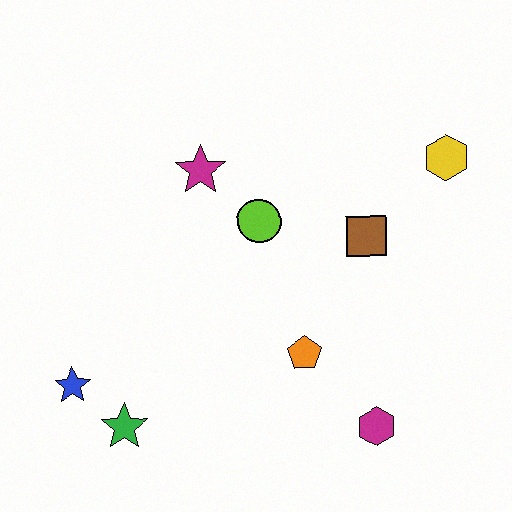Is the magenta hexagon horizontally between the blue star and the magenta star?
No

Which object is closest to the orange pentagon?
The magenta hexagon is closest to the orange pentagon.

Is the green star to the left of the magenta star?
Yes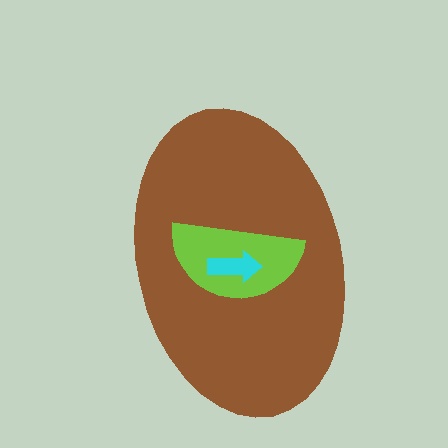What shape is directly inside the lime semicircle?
The cyan arrow.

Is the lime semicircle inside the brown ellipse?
Yes.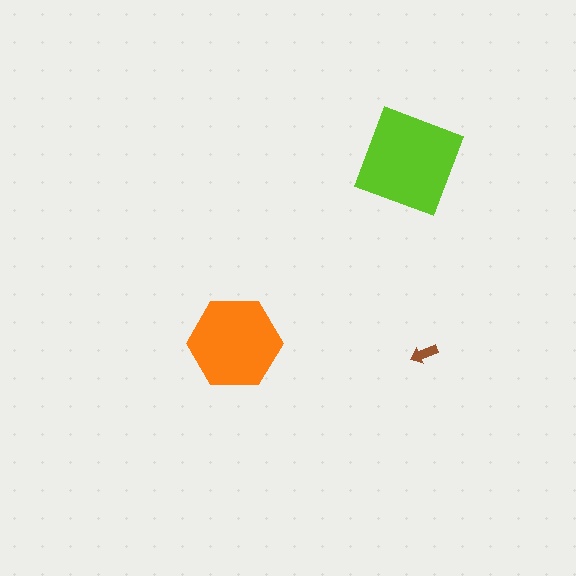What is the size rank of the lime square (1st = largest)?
1st.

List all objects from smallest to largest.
The brown arrow, the orange hexagon, the lime square.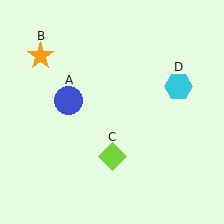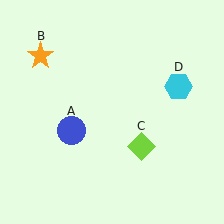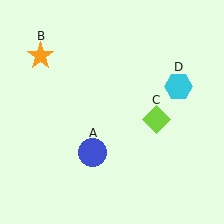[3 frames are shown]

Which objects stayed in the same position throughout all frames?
Orange star (object B) and cyan hexagon (object D) remained stationary.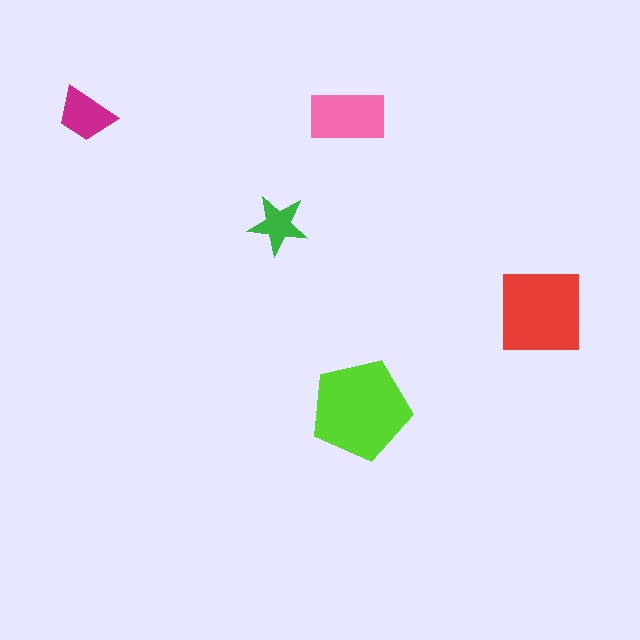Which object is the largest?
The lime pentagon.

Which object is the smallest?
The green star.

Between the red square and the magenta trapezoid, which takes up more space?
The red square.